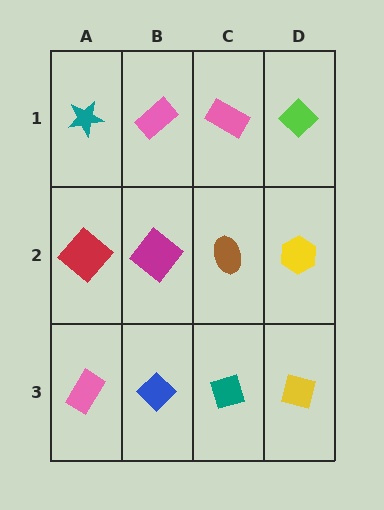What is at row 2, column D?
A yellow hexagon.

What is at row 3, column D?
A yellow square.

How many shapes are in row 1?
4 shapes.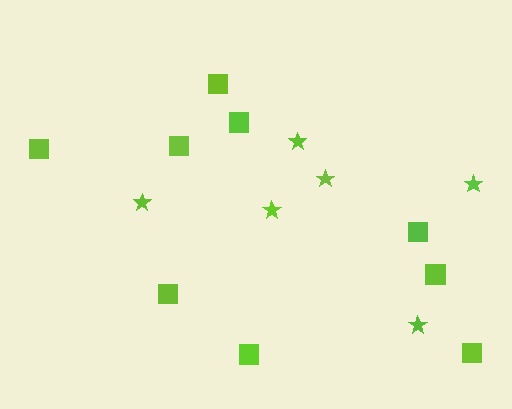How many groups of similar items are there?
There are 2 groups: one group of squares (9) and one group of stars (6).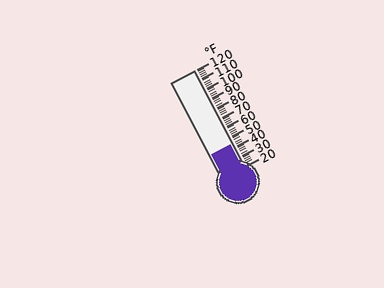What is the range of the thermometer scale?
The thermometer scale ranges from 20°F to 120°F.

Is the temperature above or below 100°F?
The temperature is below 100°F.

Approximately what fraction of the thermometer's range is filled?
The thermometer is filled to approximately 25% of its range.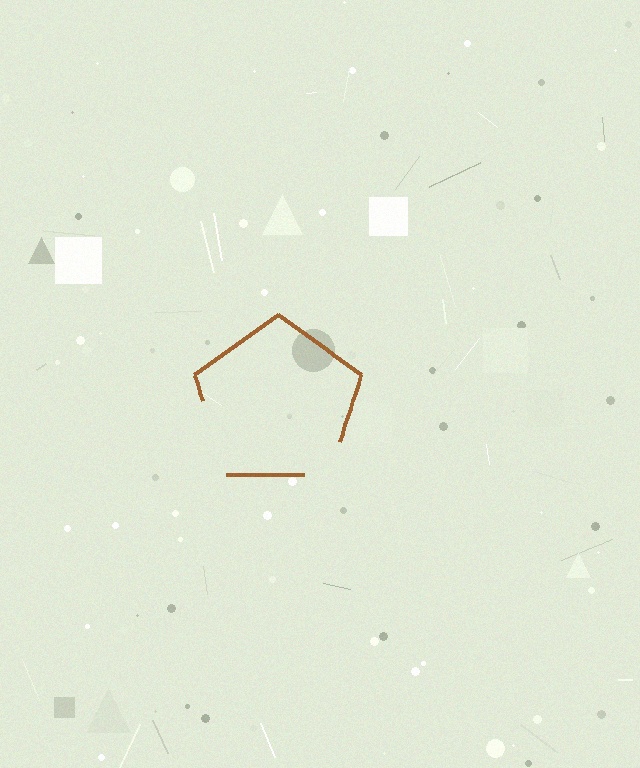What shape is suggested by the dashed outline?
The dashed outline suggests a pentagon.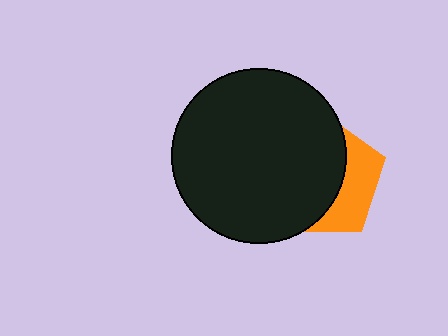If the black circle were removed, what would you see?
You would see the complete orange pentagon.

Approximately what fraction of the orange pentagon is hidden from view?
Roughly 66% of the orange pentagon is hidden behind the black circle.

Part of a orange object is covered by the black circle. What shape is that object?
It is a pentagon.